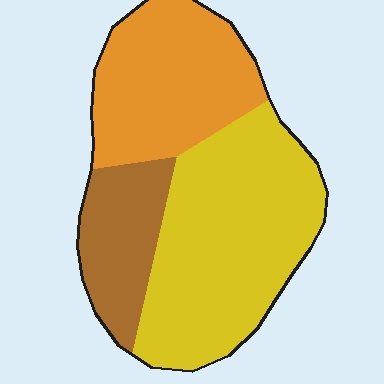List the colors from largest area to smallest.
From largest to smallest: yellow, orange, brown.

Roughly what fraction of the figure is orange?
Orange takes up between a quarter and a half of the figure.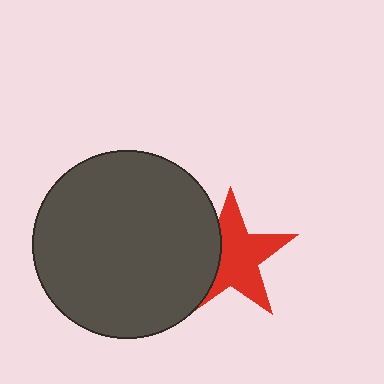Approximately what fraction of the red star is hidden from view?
Roughly 31% of the red star is hidden behind the dark gray circle.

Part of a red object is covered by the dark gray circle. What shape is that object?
It is a star.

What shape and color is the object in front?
The object in front is a dark gray circle.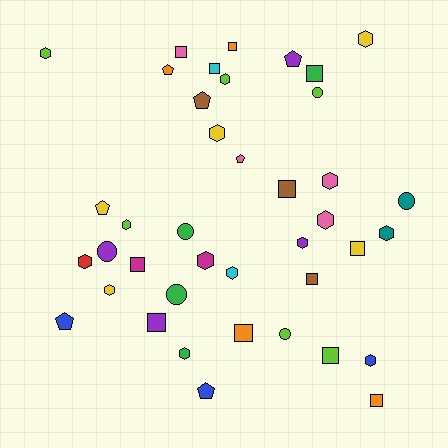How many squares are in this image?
There are 12 squares.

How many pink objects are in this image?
There are 4 pink objects.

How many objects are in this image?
There are 40 objects.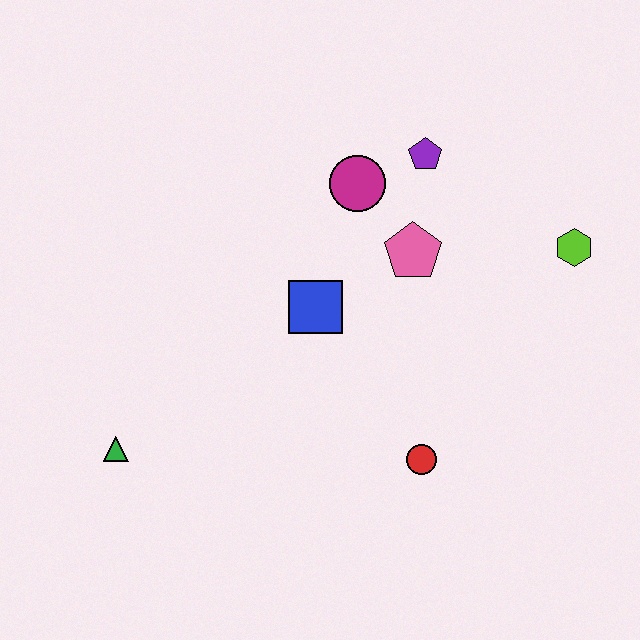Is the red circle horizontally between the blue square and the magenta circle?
No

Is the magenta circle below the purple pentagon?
Yes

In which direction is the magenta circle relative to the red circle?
The magenta circle is above the red circle.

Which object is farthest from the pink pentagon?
The green triangle is farthest from the pink pentagon.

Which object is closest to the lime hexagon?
The pink pentagon is closest to the lime hexagon.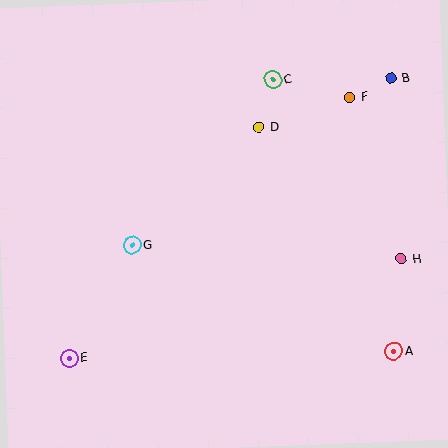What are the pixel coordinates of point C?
Point C is at (273, 80).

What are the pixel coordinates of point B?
Point B is at (391, 78).